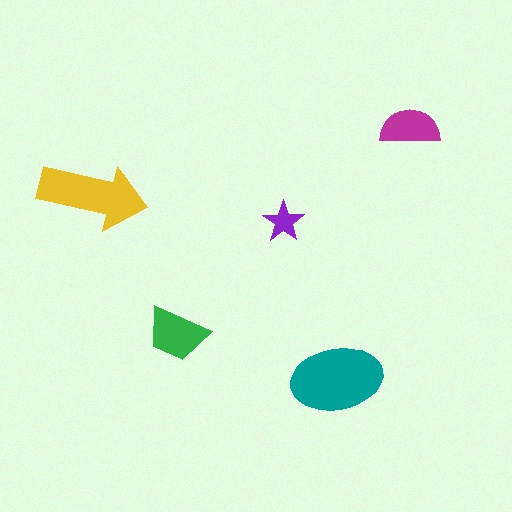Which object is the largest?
The teal ellipse.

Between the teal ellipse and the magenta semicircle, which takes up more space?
The teal ellipse.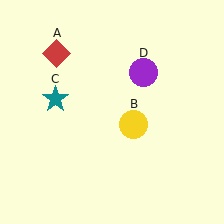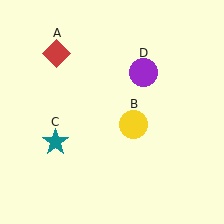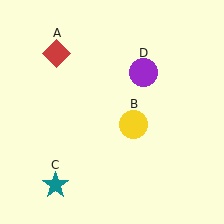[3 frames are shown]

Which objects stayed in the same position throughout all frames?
Red diamond (object A) and yellow circle (object B) and purple circle (object D) remained stationary.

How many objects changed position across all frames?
1 object changed position: teal star (object C).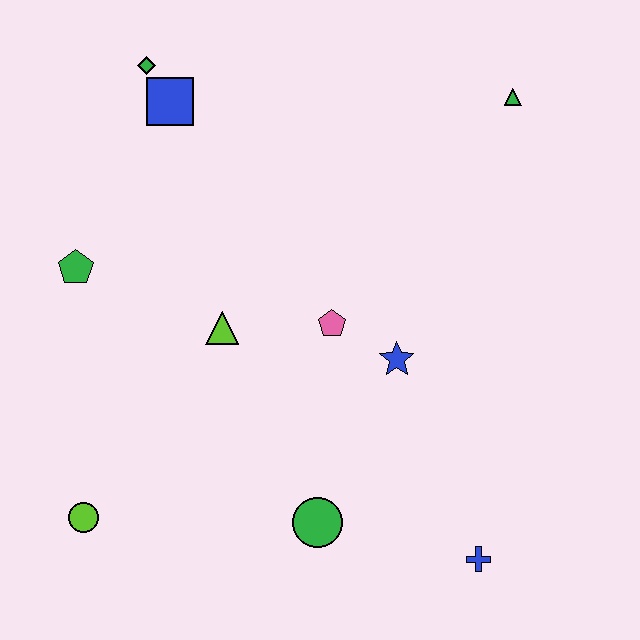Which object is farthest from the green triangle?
The lime circle is farthest from the green triangle.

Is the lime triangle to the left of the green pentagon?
No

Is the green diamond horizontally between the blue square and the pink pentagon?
No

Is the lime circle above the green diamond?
No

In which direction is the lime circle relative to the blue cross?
The lime circle is to the left of the blue cross.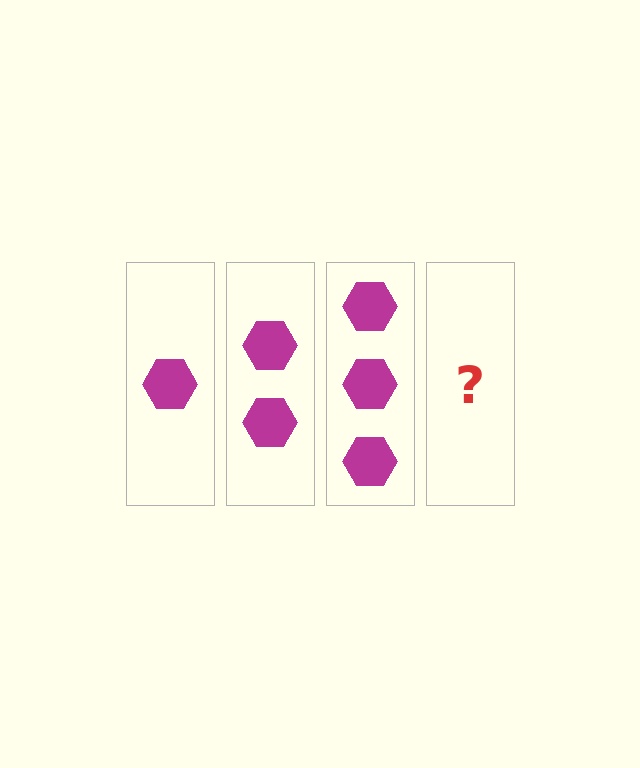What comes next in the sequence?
The next element should be 4 hexagons.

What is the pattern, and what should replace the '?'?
The pattern is that each step adds one more hexagon. The '?' should be 4 hexagons.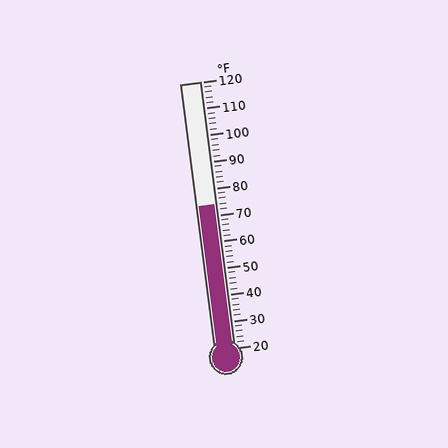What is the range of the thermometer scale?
The thermometer scale ranges from 20°F to 120°F.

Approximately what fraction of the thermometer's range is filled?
The thermometer is filled to approximately 55% of its range.